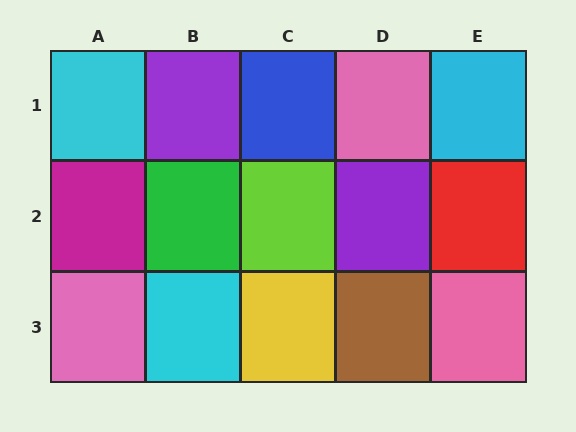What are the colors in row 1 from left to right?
Cyan, purple, blue, pink, cyan.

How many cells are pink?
3 cells are pink.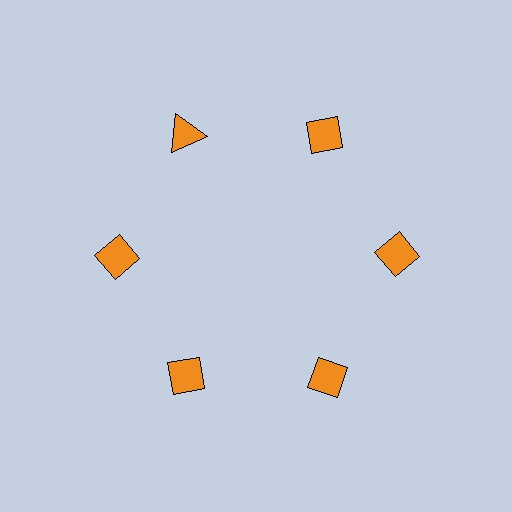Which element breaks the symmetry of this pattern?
The orange triangle at roughly the 11 o'clock position breaks the symmetry. All other shapes are orange diamonds.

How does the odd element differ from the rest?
It has a different shape: triangle instead of diamond.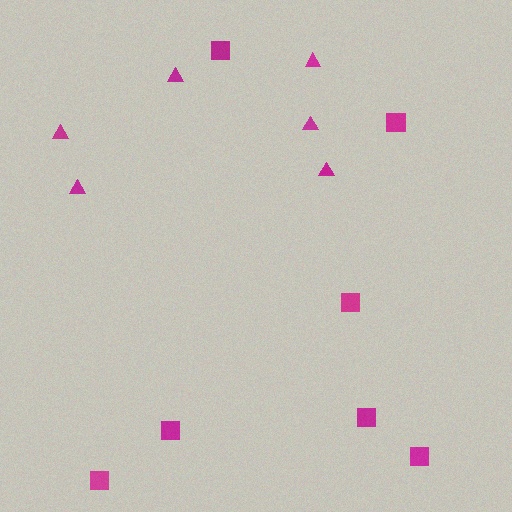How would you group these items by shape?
There are 2 groups: one group of triangles (6) and one group of squares (7).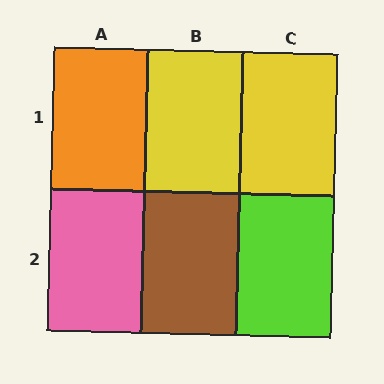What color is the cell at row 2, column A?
Pink.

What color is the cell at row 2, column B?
Brown.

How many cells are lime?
1 cell is lime.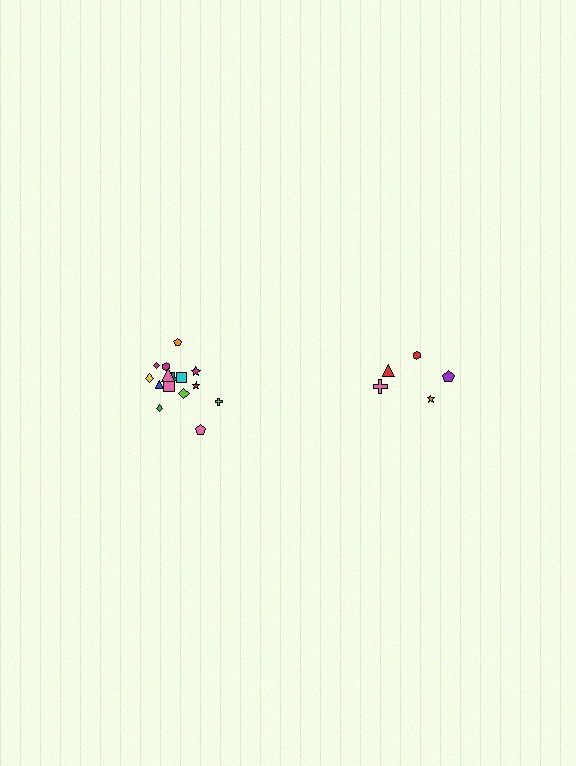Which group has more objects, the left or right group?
The left group.